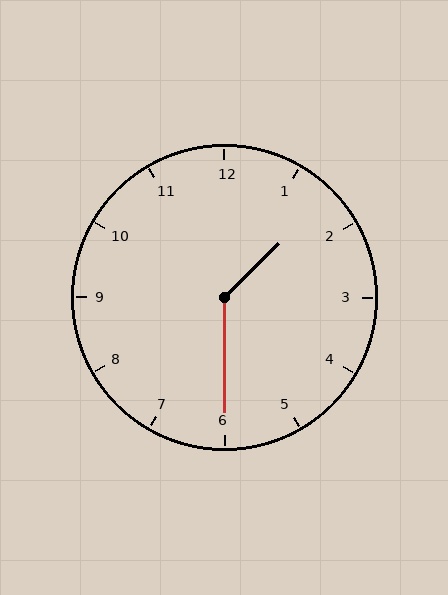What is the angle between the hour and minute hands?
Approximately 135 degrees.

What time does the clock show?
1:30.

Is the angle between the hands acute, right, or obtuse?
It is obtuse.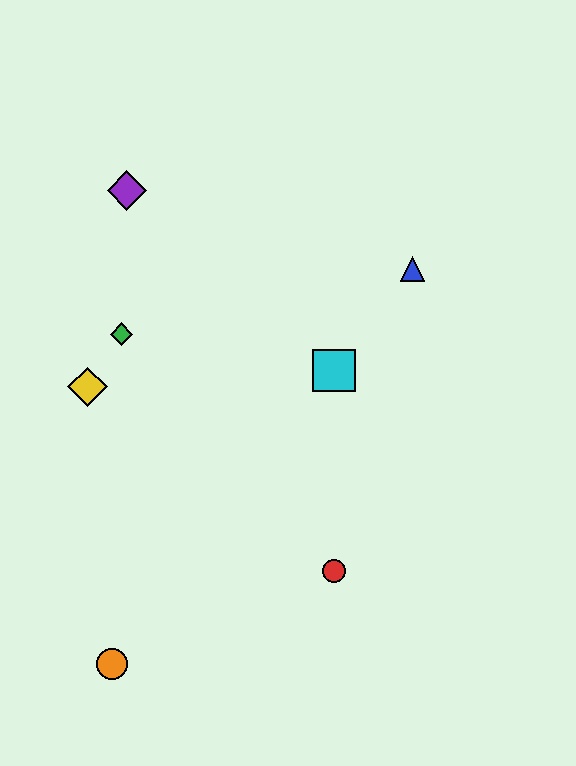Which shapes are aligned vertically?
The red circle, the cyan square are aligned vertically.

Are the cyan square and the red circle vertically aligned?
Yes, both are at x≈334.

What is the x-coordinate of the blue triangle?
The blue triangle is at x≈413.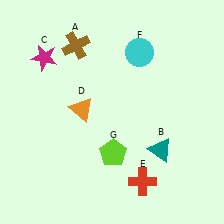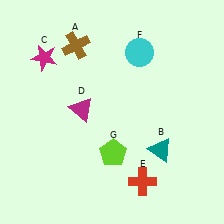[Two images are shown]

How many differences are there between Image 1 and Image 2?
There is 1 difference between the two images.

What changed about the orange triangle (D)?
In Image 1, D is orange. In Image 2, it changed to magenta.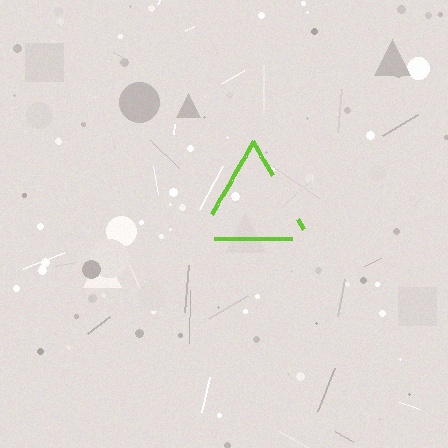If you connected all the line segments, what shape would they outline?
They would outline a triangle.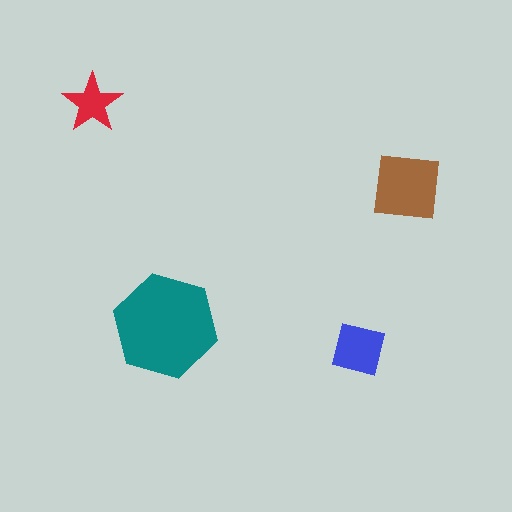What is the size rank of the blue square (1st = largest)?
3rd.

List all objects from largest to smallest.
The teal hexagon, the brown square, the blue square, the red star.